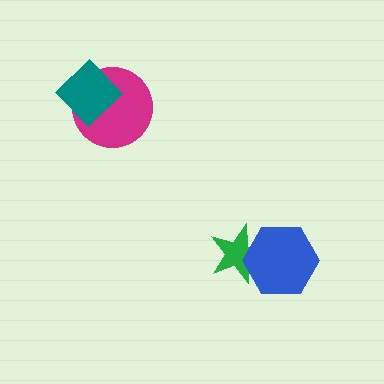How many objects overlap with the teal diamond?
1 object overlaps with the teal diamond.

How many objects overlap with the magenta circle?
1 object overlaps with the magenta circle.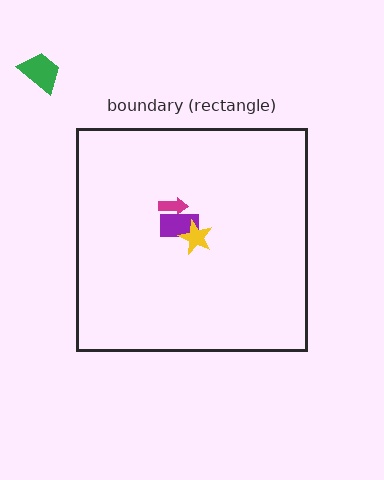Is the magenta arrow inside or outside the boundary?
Inside.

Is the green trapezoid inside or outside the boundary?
Outside.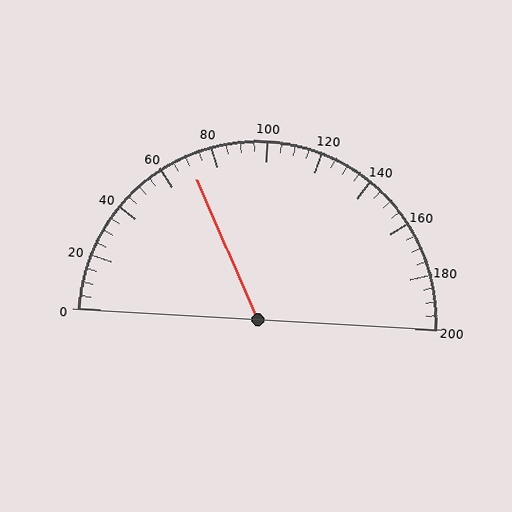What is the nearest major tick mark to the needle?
The nearest major tick mark is 80.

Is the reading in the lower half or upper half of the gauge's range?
The reading is in the lower half of the range (0 to 200).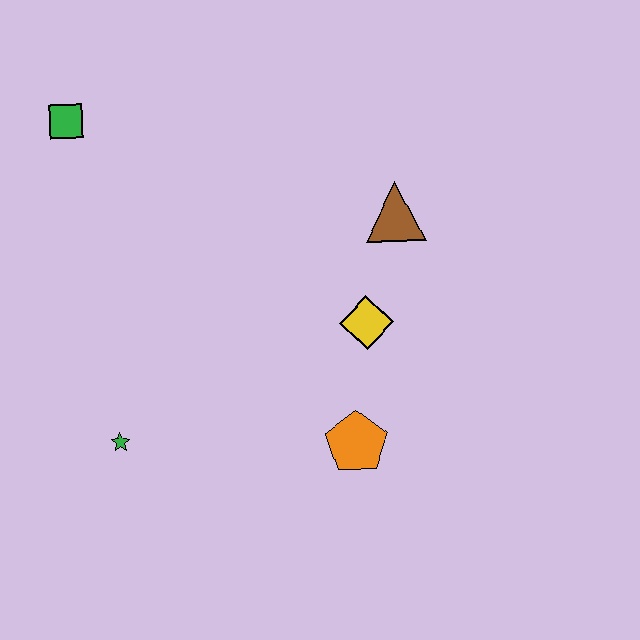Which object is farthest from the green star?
The brown triangle is farthest from the green star.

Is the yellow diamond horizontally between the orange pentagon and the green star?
No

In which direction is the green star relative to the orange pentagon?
The green star is to the left of the orange pentagon.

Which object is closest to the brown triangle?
The yellow diamond is closest to the brown triangle.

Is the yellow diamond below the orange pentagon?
No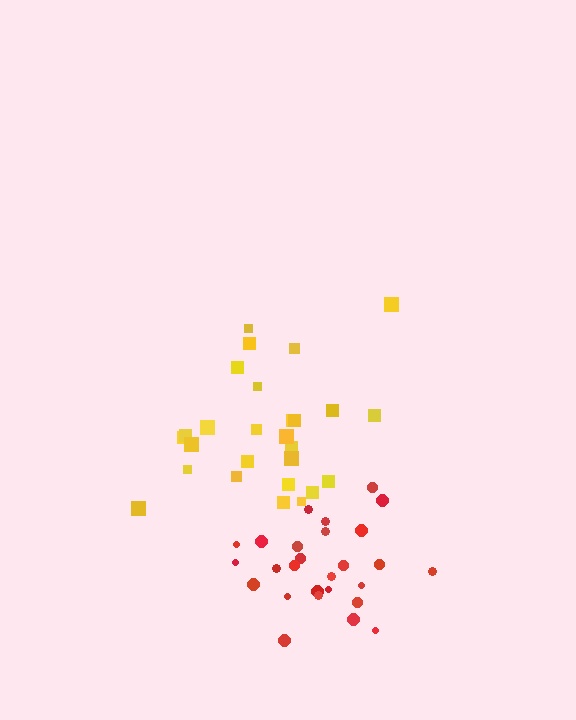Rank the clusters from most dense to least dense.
red, yellow.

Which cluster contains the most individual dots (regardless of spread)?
Yellow (27).